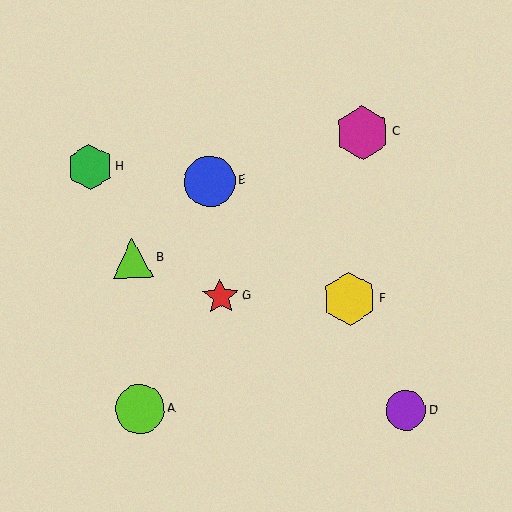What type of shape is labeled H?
Shape H is a green hexagon.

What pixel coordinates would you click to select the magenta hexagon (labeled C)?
Click at (362, 133) to select the magenta hexagon C.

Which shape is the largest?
The magenta hexagon (labeled C) is the largest.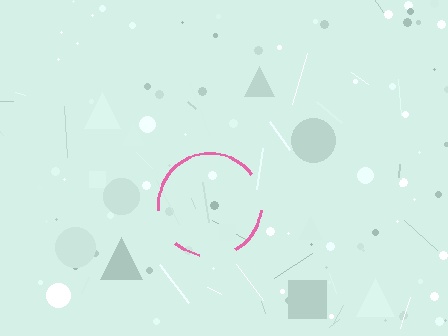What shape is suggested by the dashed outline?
The dashed outline suggests a circle.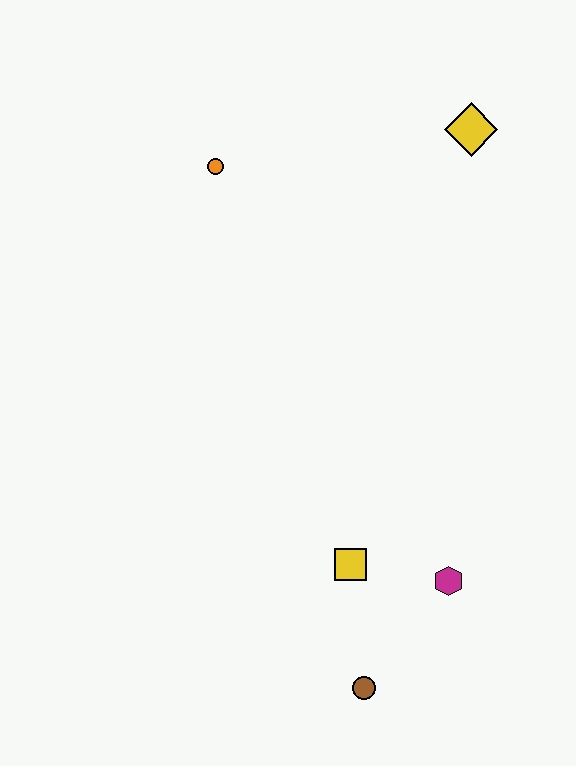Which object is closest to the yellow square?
The magenta hexagon is closest to the yellow square.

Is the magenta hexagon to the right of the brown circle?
Yes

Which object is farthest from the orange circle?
The brown circle is farthest from the orange circle.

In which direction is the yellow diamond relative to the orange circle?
The yellow diamond is to the right of the orange circle.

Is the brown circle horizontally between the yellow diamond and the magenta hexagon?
No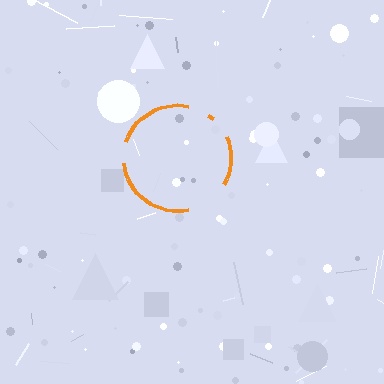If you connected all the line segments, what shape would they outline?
They would outline a circle.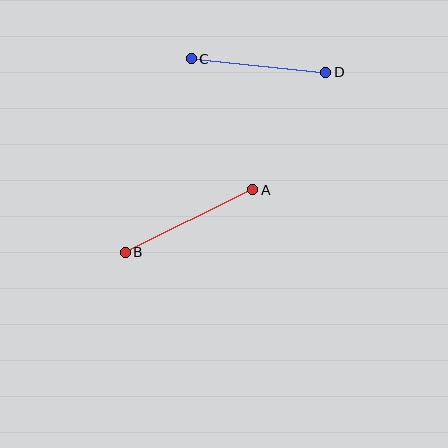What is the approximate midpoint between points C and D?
The midpoint is at approximately (258, 65) pixels.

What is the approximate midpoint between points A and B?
The midpoint is at approximately (189, 221) pixels.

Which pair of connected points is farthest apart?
Points A and B are farthest apart.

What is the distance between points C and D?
The distance is approximately 135 pixels.